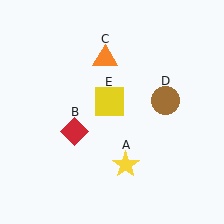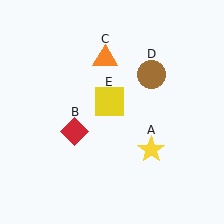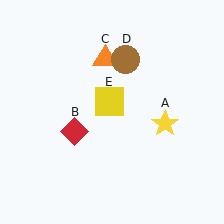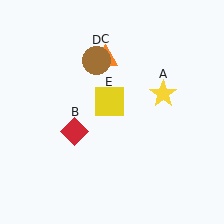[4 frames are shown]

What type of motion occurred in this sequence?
The yellow star (object A), brown circle (object D) rotated counterclockwise around the center of the scene.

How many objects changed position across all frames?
2 objects changed position: yellow star (object A), brown circle (object D).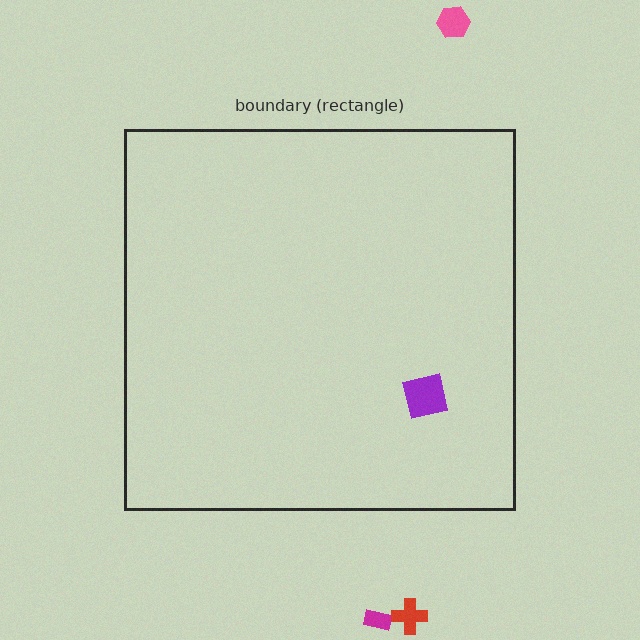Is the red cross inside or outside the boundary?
Outside.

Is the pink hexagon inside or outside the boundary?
Outside.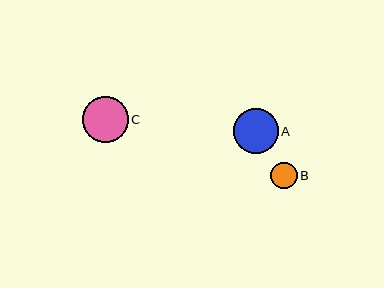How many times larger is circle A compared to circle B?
Circle A is approximately 1.7 times the size of circle B.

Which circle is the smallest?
Circle B is the smallest with a size of approximately 27 pixels.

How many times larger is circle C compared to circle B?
Circle C is approximately 1.7 times the size of circle B.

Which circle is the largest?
Circle C is the largest with a size of approximately 45 pixels.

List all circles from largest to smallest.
From largest to smallest: C, A, B.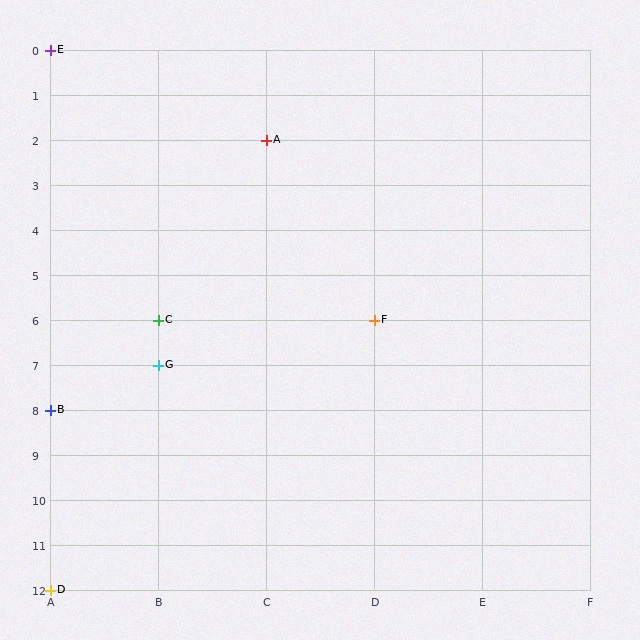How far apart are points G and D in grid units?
Points G and D are 1 column and 5 rows apart (about 5.1 grid units diagonally).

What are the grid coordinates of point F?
Point F is at grid coordinates (D, 6).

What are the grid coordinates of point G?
Point G is at grid coordinates (B, 7).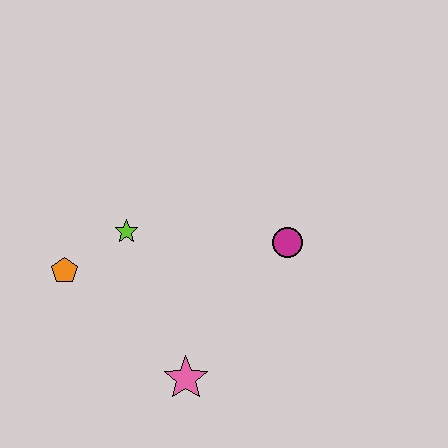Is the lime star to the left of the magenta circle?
Yes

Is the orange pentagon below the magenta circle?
Yes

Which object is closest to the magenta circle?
The lime star is closest to the magenta circle.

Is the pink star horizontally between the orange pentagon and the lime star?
No